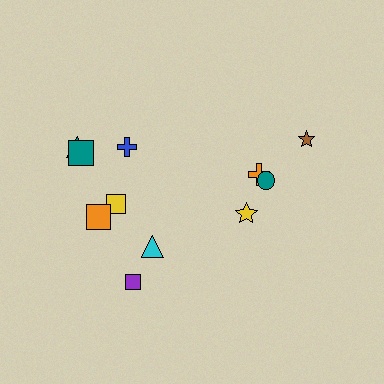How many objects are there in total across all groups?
There are 11 objects.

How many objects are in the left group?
There are 7 objects.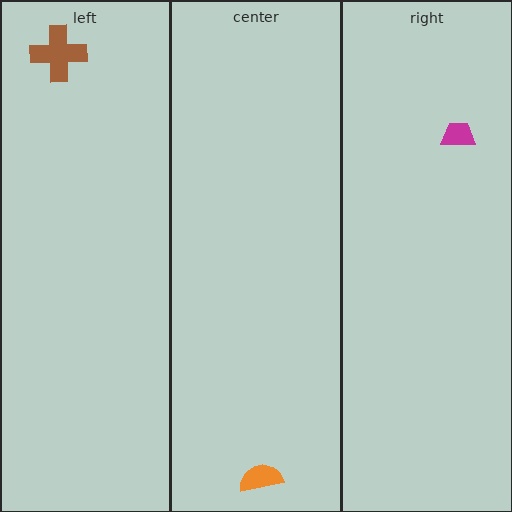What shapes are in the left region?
The brown cross.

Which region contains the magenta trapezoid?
The right region.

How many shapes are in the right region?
1.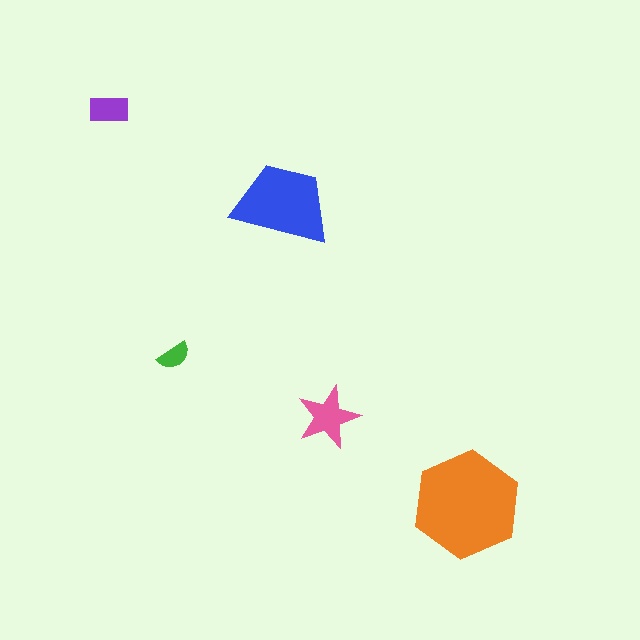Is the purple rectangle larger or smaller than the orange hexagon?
Smaller.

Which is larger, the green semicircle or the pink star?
The pink star.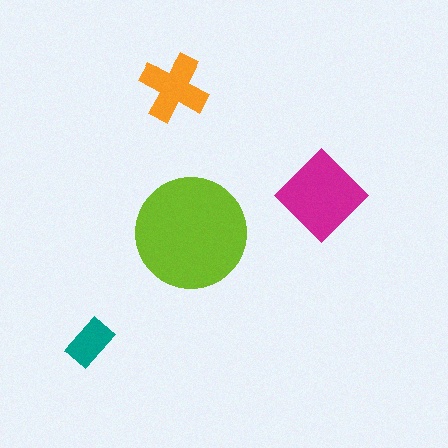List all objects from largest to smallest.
The lime circle, the magenta diamond, the orange cross, the teal rectangle.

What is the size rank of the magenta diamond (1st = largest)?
2nd.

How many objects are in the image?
There are 4 objects in the image.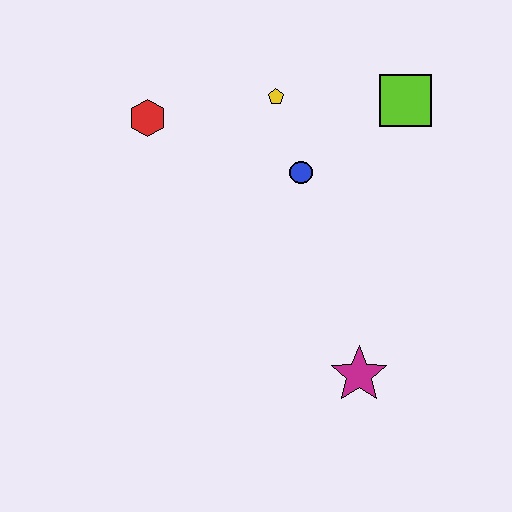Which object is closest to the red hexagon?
The yellow pentagon is closest to the red hexagon.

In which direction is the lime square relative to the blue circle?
The lime square is to the right of the blue circle.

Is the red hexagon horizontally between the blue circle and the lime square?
No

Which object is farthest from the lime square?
The magenta star is farthest from the lime square.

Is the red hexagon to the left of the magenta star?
Yes